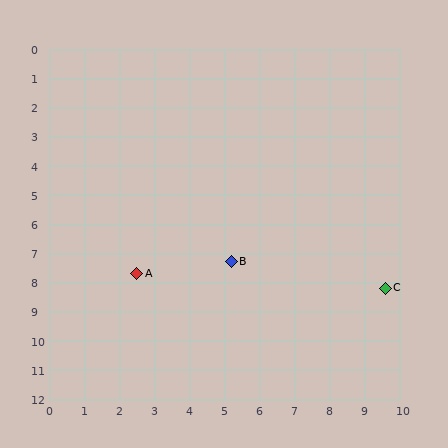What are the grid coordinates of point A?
Point A is at approximately (2.5, 7.7).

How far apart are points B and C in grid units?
Points B and C are about 4.5 grid units apart.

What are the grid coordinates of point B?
Point B is at approximately (5.2, 7.3).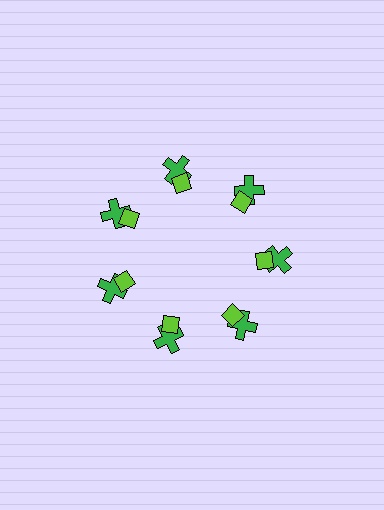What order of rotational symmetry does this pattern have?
This pattern has 7-fold rotational symmetry.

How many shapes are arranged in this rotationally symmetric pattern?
There are 14 shapes, arranged in 7 groups of 2.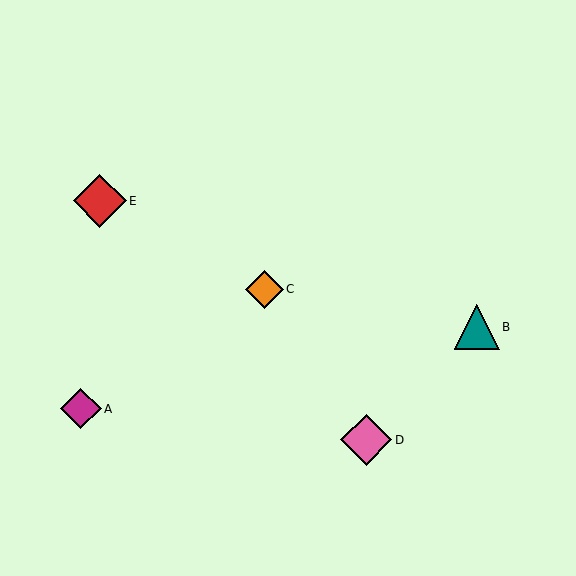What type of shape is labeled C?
Shape C is an orange diamond.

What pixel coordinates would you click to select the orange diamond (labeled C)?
Click at (264, 289) to select the orange diamond C.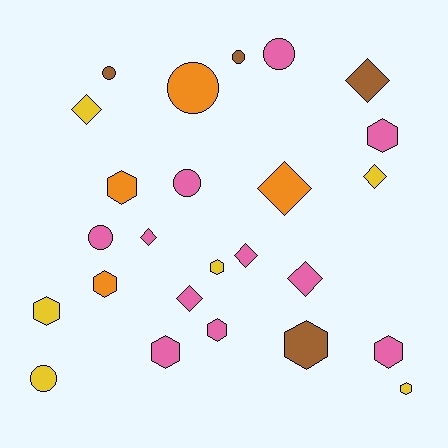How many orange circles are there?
There is 1 orange circle.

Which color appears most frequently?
Pink, with 11 objects.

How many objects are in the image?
There are 25 objects.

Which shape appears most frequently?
Hexagon, with 10 objects.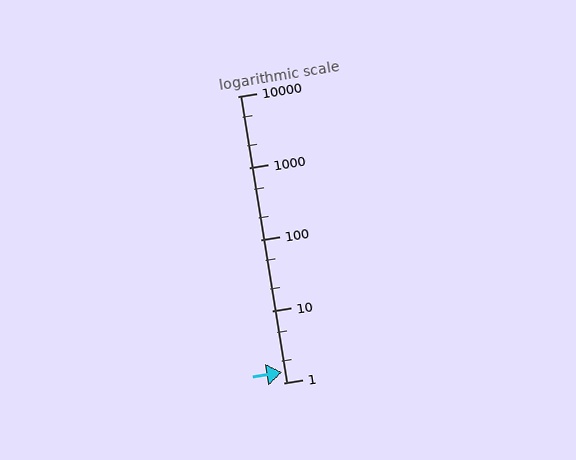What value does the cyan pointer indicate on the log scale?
The pointer indicates approximately 1.4.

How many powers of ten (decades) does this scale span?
The scale spans 4 decades, from 1 to 10000.